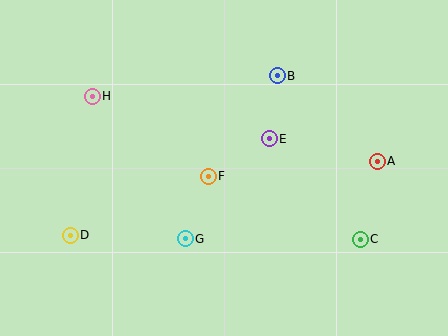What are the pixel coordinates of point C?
Point C is at (360, 239).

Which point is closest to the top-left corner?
Point H is closest to the top-left corner.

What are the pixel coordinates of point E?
Point E is at (269, 139).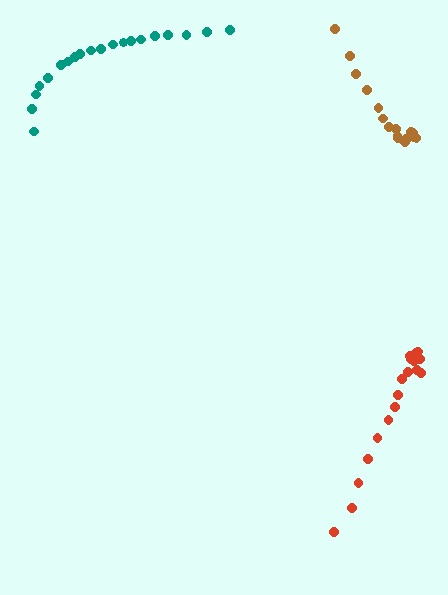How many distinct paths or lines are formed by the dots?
There are 3 distinct paths.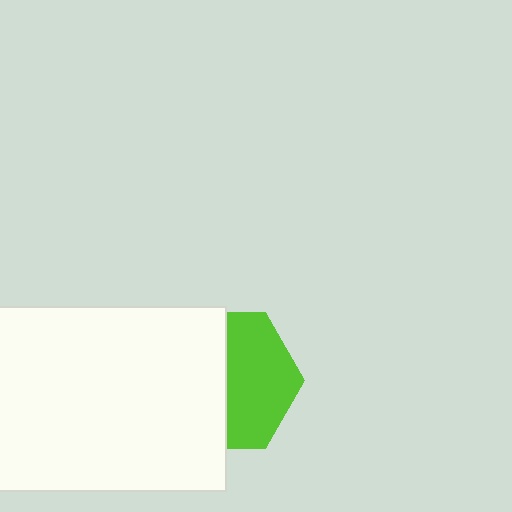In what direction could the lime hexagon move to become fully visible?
The lime hexagon could move right. That would shift it out from behind the white rectangle entirely.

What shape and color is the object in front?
The object in front is a white rectangle.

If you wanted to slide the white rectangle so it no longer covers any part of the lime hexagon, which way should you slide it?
Slide it left — that is the most direct way to separate the two shapes.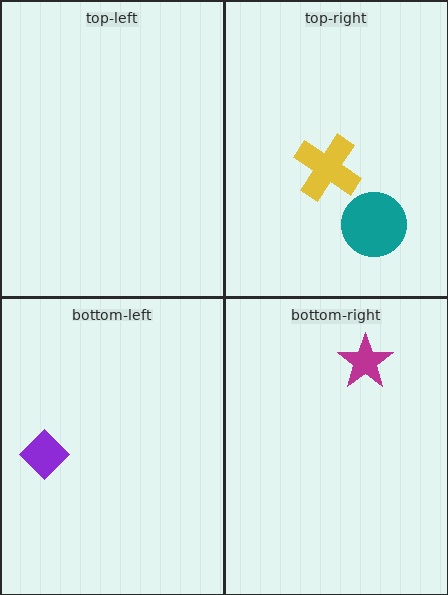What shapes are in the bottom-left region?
The purple diamond.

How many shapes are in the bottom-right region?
1.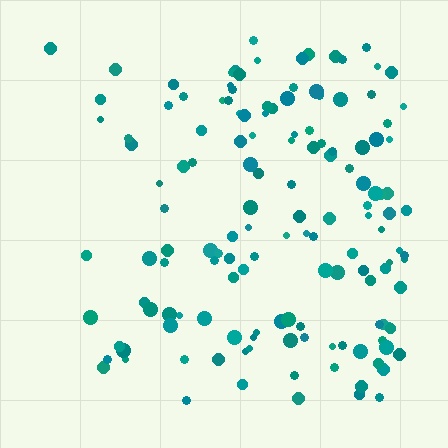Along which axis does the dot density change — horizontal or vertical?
Horizontal.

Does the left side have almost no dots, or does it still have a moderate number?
Still a moderate number, just noticeably fewer than the right.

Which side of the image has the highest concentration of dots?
The right.